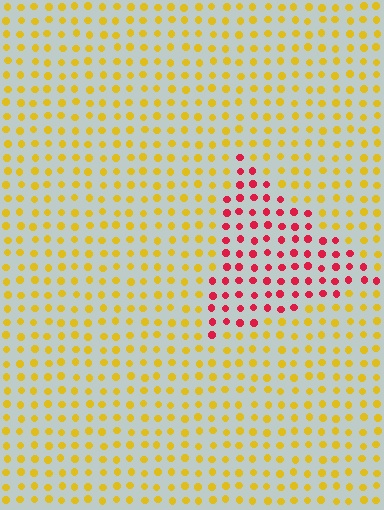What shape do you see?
I see a triangle.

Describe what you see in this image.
The image is filled with small yellow elements in a uniform arrangement. A triangle-shaped region is visible where the elements are tinted to a slightly different hue, forming a subtle color boundary.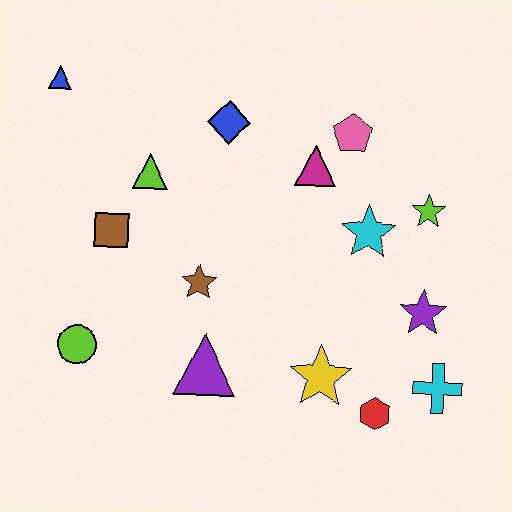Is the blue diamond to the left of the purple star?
Yes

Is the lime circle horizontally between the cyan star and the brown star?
No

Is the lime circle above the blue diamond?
No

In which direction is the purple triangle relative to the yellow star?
The purple triangle is to the left of the yellow star.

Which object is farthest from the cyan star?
The blue triangle is farthest from the cyan star.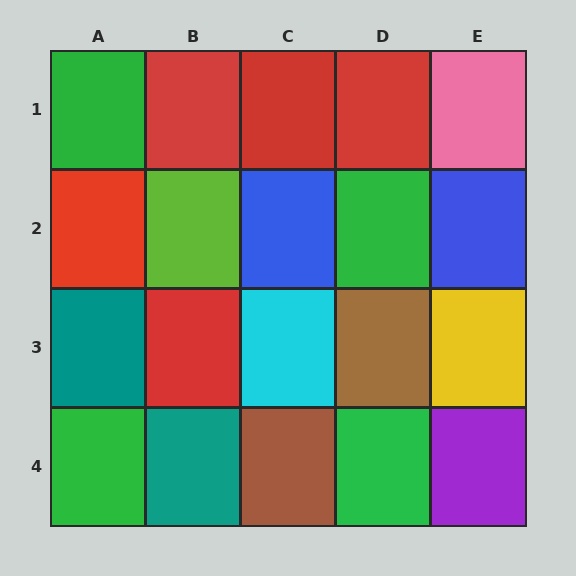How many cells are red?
5 cells are red.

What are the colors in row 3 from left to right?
Teal, red, cyan, brown, yellow.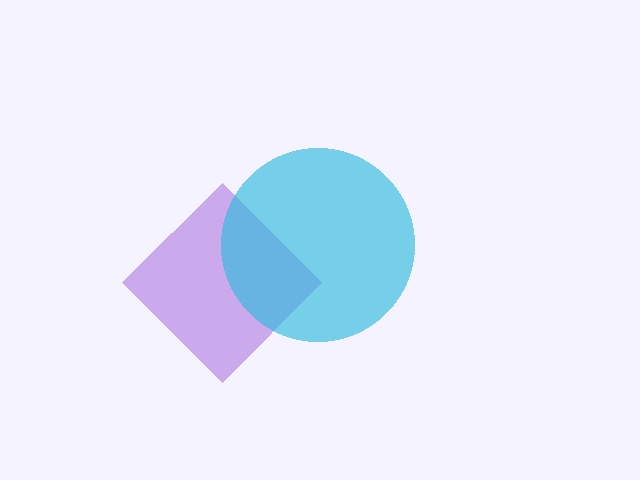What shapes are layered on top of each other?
The layered shapes are: a purple diamond, a cyan circle.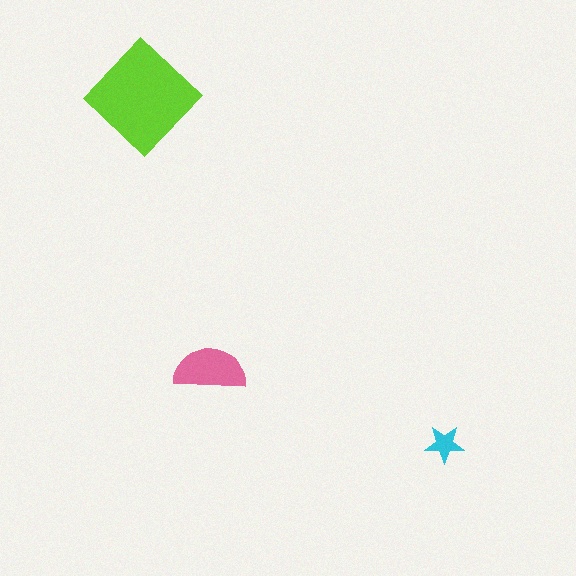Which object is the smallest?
The cyan star.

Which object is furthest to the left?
The lime diamond is leftmost.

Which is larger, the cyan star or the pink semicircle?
The pink semicircle.